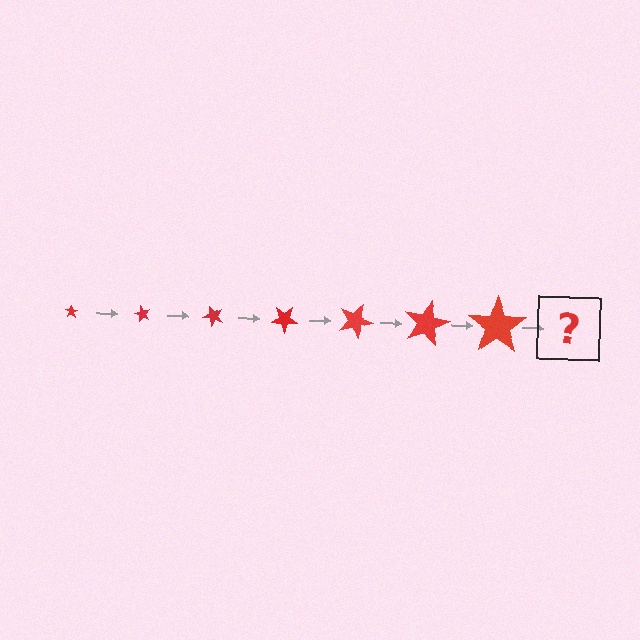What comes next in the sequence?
The next element should be a star, larger than the previous one and rotated 420 degrees from the start.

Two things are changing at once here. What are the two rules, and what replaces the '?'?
The two rules are that the star grows larger each step and it rotates 60 degrees each step. The '?' should be a star, larger than the previous one and rotated 420 degrees from the start.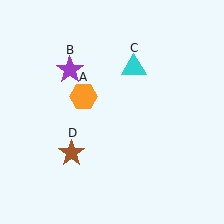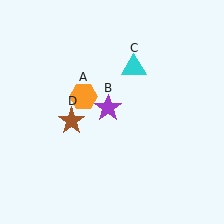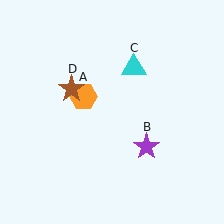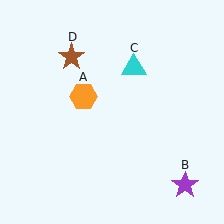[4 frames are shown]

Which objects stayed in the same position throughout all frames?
Orange hexagon (object A) and cyan triangle (object C) remained stationary.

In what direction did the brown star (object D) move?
The brown star (object D) moved up.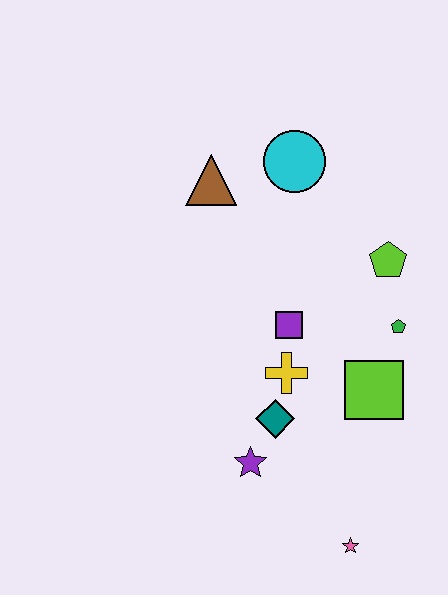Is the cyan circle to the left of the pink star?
Yes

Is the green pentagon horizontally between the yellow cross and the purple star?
No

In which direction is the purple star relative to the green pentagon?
The purple star is to the left of the green pentagon.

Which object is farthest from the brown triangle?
The pink star is farthest from the brown triangle.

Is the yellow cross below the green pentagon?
Yes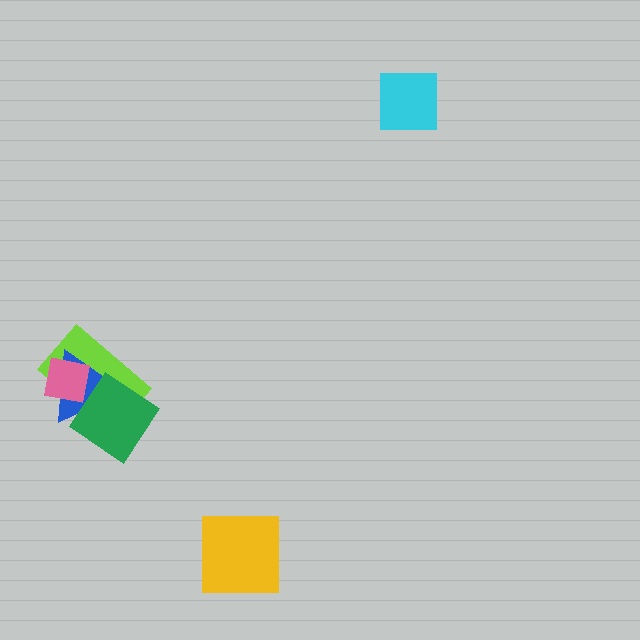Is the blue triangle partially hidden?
Yes, it is partially covered by another shape.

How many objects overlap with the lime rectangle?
3 objects overlap with the lime rectangle.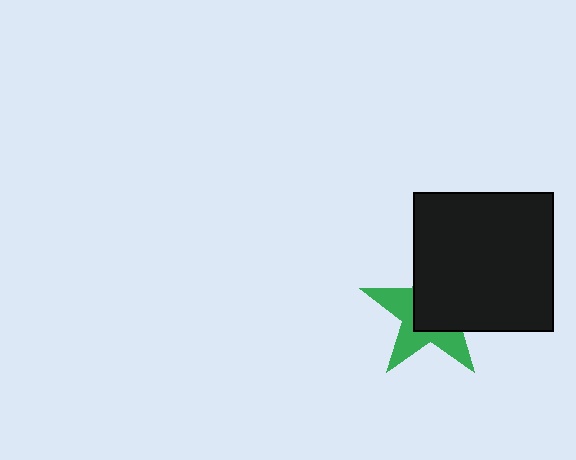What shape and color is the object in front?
The object in front is a black square.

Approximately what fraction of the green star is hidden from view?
Roughly 55% of the green star is hidden behind the black square.